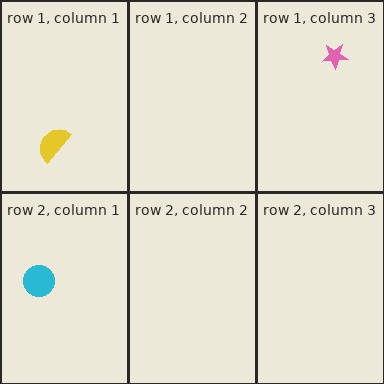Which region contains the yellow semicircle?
The row 1, column 1 region.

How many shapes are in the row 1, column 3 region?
1.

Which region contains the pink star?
The row 1, column 3 region.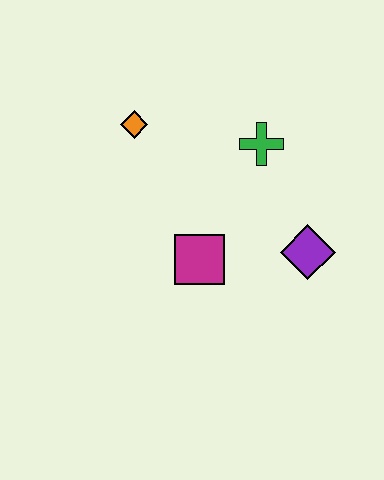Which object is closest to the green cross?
The purple diamond is closest to the green cross.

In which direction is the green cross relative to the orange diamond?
The green cross is to the right of the orange diamond.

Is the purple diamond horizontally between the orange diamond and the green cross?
No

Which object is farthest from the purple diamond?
The orange diamond is farthest from the purple diamond.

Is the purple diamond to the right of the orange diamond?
Yes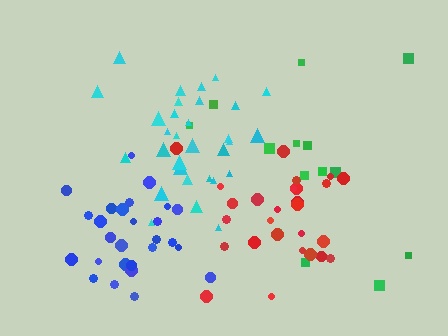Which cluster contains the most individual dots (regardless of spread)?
Cyan (31).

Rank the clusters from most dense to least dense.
blue, cyan, red, green.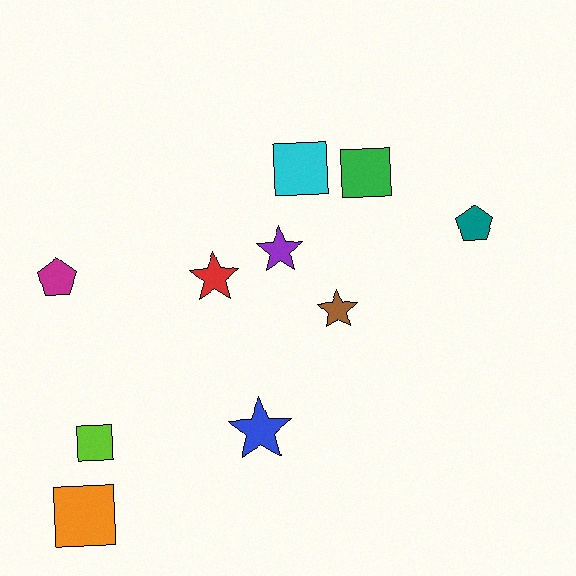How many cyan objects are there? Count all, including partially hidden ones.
There is 1 cyan object.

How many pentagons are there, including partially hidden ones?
There are 2 pentagons.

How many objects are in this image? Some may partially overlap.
There are 10 objects.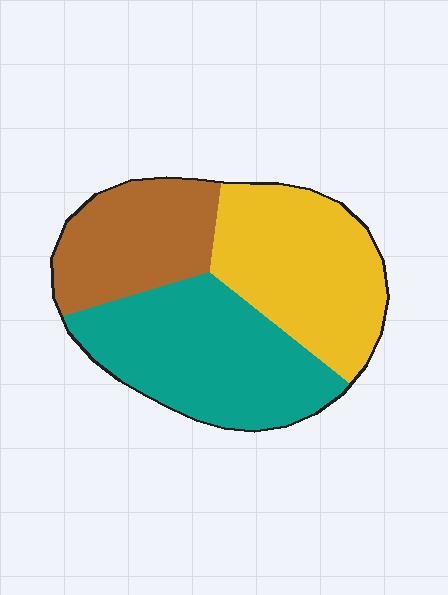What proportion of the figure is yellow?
Yellow covers 35% of the figure.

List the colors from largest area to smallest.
From largest to smallest: teal, yellow, brown.